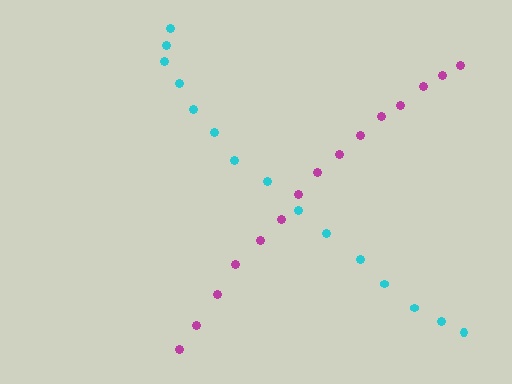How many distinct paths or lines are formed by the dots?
There are 2 distinct paths.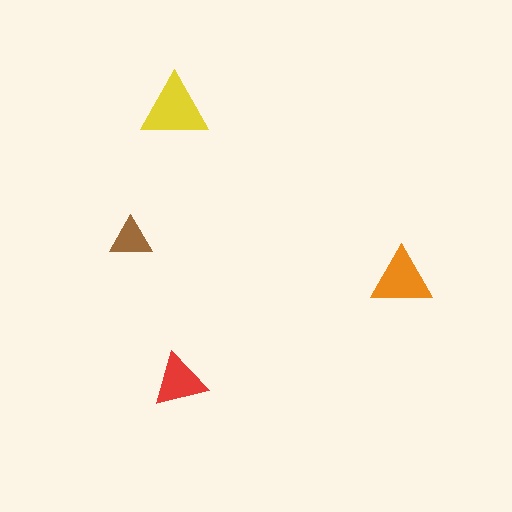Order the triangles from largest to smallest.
the yellow one, the orange one, the red one, the brown one.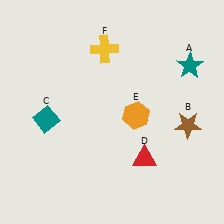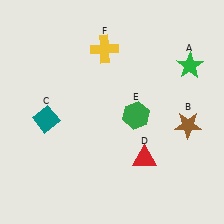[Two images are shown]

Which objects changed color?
A changed from teal to green. E changed from orange to green.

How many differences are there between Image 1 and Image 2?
There are 2 differences between the two images.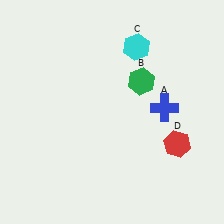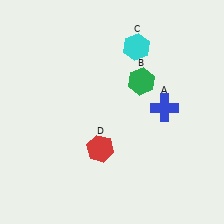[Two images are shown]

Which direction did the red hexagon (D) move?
The red hexagon (D) moved left.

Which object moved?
The red hexagon (D) moved left.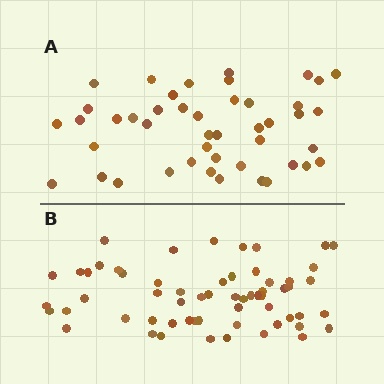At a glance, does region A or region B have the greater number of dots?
Region B (the bottom region) has more dots.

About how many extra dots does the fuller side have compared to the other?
Region B has approximately 15 more dots than region A.